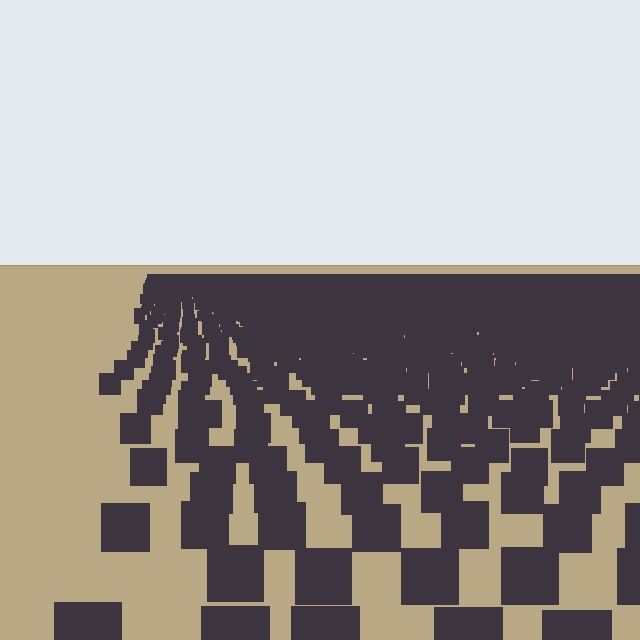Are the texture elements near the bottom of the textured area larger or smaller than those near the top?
Larger. Near the bottom, elements are closer to the viewer and appear at a bigger on-screen size.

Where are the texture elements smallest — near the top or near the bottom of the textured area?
Near the top.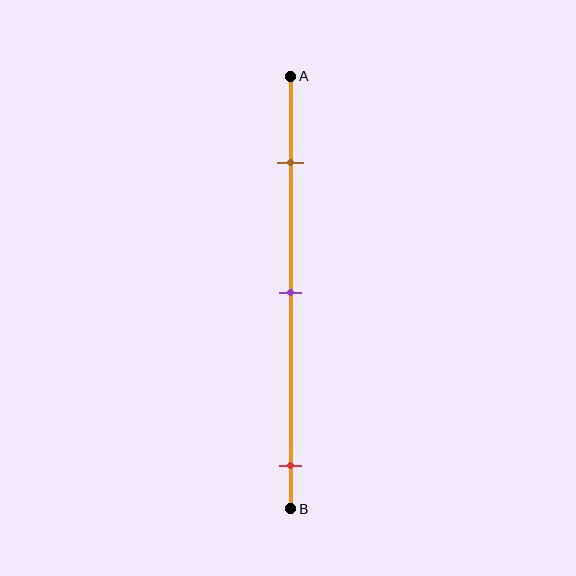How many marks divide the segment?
There are 3 marks dividing the segment.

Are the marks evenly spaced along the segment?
No, the marks are not evenly spaced.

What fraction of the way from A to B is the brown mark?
The brown mark is approximately 20% (0.2) of the way from A to B.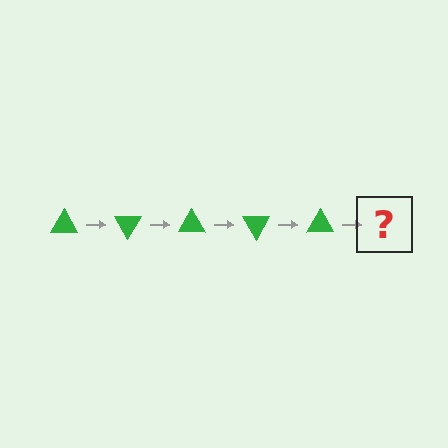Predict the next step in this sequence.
The next step is a green triangle rotated 300 degrees.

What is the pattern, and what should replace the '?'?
The pattern is that the triangle rotates 60 degrees each step. The '?' should be a green triangle rotated 300 degrees.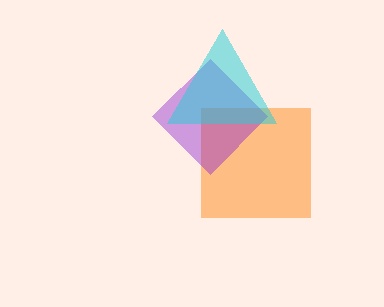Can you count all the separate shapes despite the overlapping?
Yes, there are 3 separate shapes.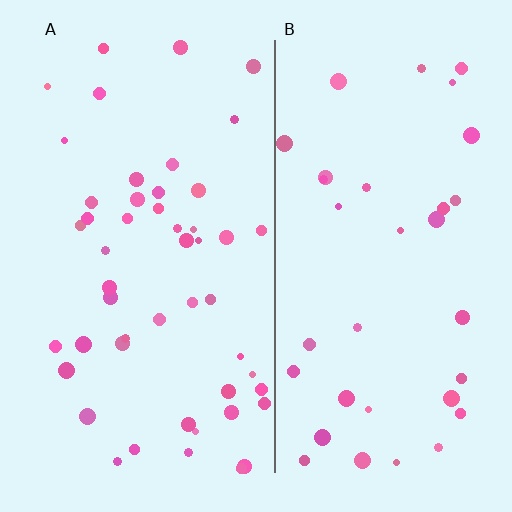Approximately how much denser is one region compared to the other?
Approximately 1.4× — region A over region B.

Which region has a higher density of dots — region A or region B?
A (the left).